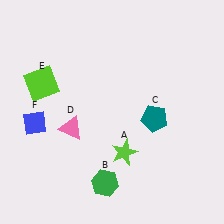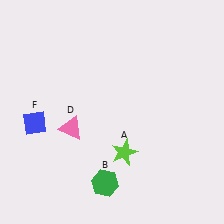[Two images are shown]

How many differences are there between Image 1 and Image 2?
There are 2 differences between the two images.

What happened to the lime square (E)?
The lime square (E) was removed in Image 2. It was in the top-left area of Image 1.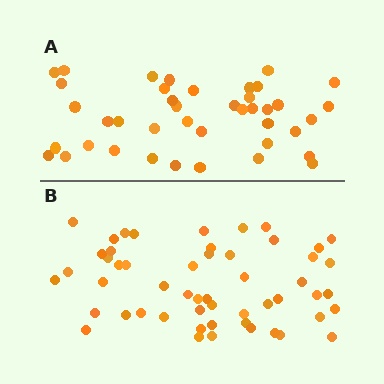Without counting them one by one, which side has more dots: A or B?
Region B (the bottom region) has more dots.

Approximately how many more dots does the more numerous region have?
Region B has roughly 12 or so more dots than region A.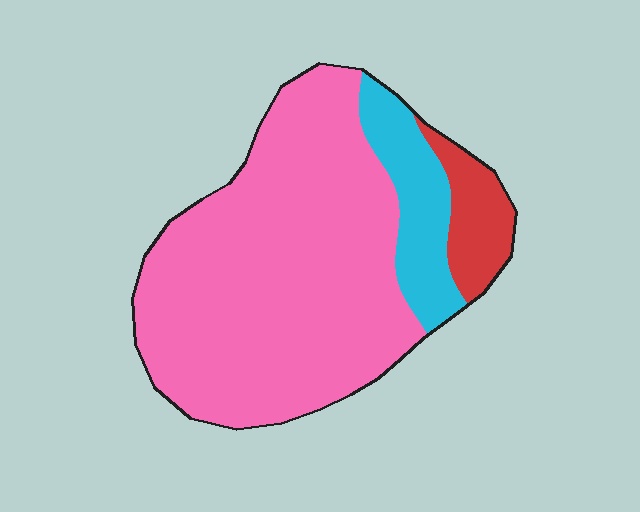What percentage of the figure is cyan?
Cyan takes up about one eighth (1/8) of the figure.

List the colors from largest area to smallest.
From largest to smallest: pink, cyan, red.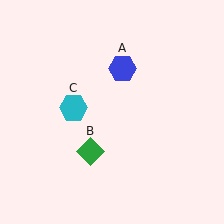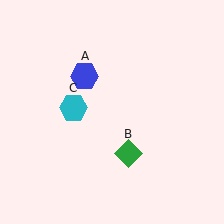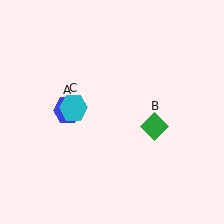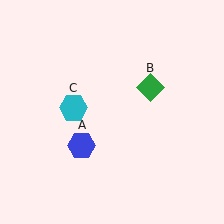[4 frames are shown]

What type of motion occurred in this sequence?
The blue hexagon (object A), green diamond (object B) rotated counterclockwise around the center of the scene.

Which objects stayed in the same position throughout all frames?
Cyan hexagon (object C) remained stationary.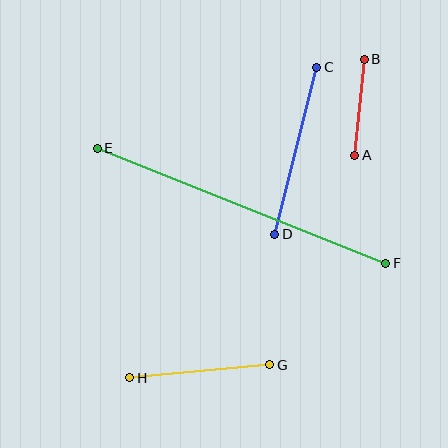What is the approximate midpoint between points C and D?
The midpoint is at approximately (296, 151) pixels.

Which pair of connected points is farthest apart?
Points E and F are farthest apart.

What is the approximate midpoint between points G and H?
The midpoint is at approximately (200, 371) pixels.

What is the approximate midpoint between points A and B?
The midpoint is at approximately (359, 107) pixels.